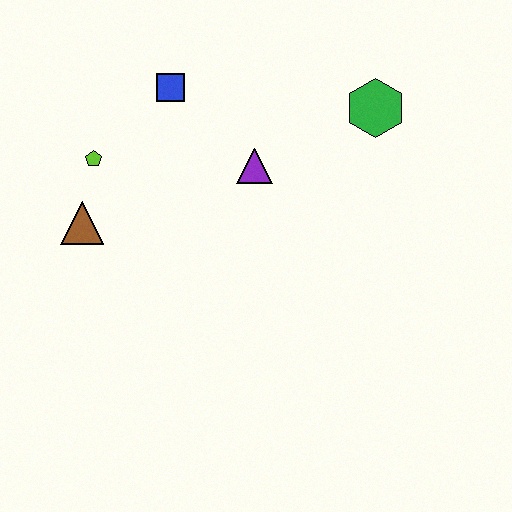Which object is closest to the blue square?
The lime pentagon is closest to the blue square.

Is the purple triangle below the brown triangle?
No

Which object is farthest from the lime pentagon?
The green hexagon is farthest from the lime pentagon.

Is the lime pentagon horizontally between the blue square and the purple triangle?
No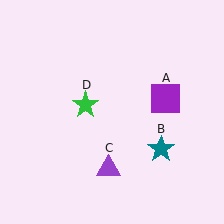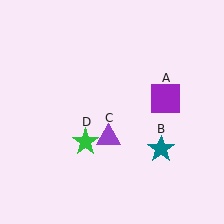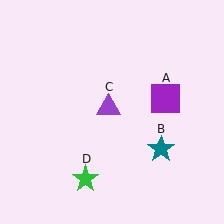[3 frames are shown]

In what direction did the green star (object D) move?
The green star (object D) moved down.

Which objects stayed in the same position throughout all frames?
Purple square (object A) and teal star (object B) remained stationary.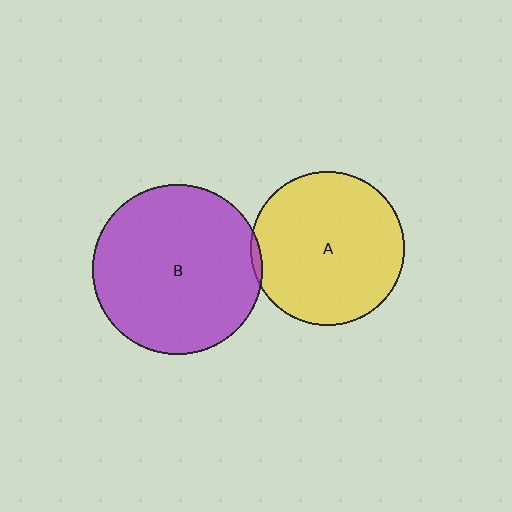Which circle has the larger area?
Circle B (purple).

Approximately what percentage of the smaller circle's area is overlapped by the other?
Approximately 5%.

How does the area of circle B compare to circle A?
Approximately 1.2 times.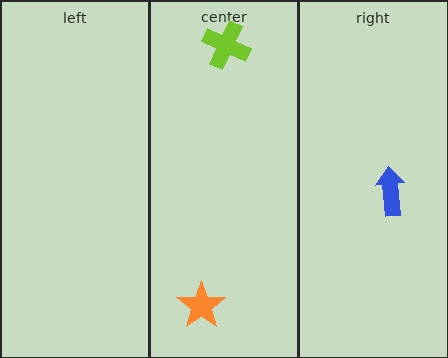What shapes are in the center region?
The lime cross, the orange star.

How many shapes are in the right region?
1.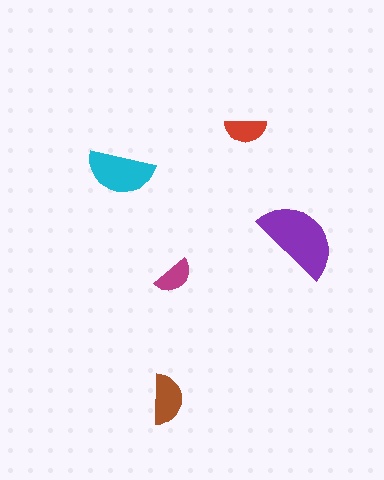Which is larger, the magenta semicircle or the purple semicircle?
The purple one.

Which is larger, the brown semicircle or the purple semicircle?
The purple one.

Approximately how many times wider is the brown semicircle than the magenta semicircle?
About 1.5 times wider.